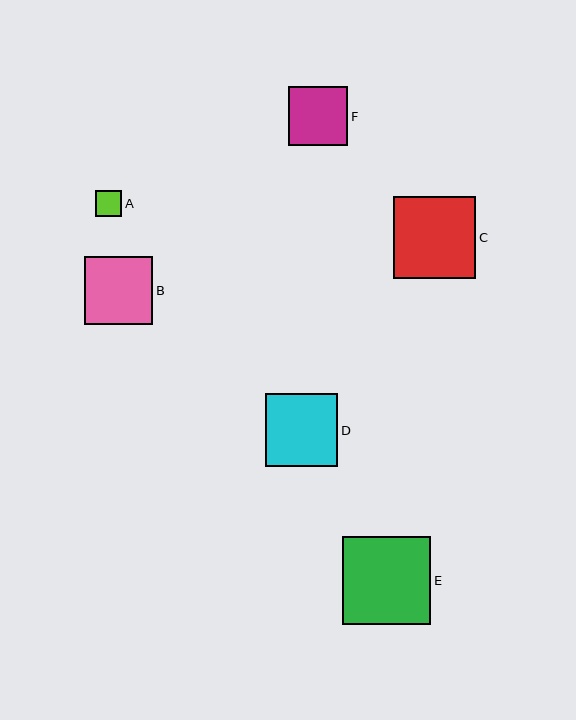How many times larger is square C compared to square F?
Square C is approximately 1.4 times the size of square F.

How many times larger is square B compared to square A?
Square B is approximately 2.6 times the size of square A.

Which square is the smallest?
Square A is the smallest with a size of approximately 26 pixels.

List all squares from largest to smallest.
From largest to smallest: E, C, D, B, F, A.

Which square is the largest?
Square E is the largest with a size of approximately 88 pixels.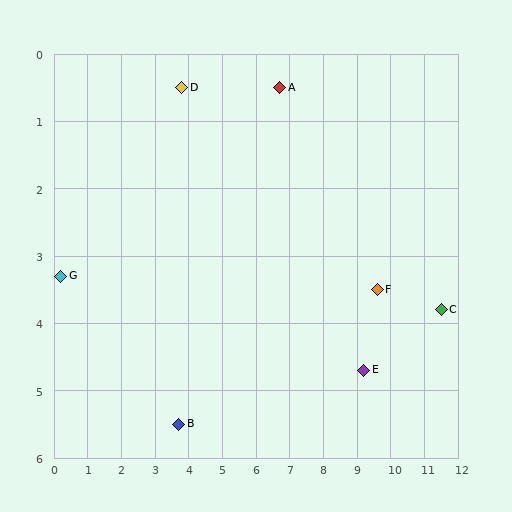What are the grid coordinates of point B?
Point B is at approximately (3.7, 5.5).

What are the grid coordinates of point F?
Point F is at approximately (9.6, 3.5).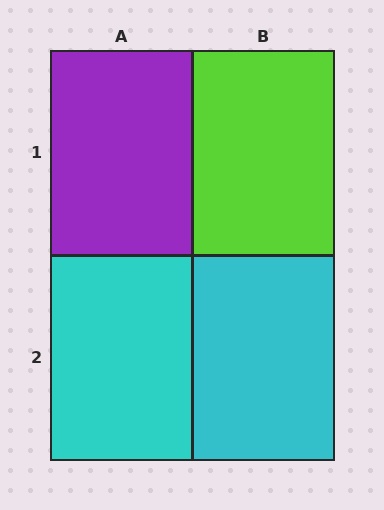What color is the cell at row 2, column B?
Cyan.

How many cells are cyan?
2 cells are cyan.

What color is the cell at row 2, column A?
Cyan.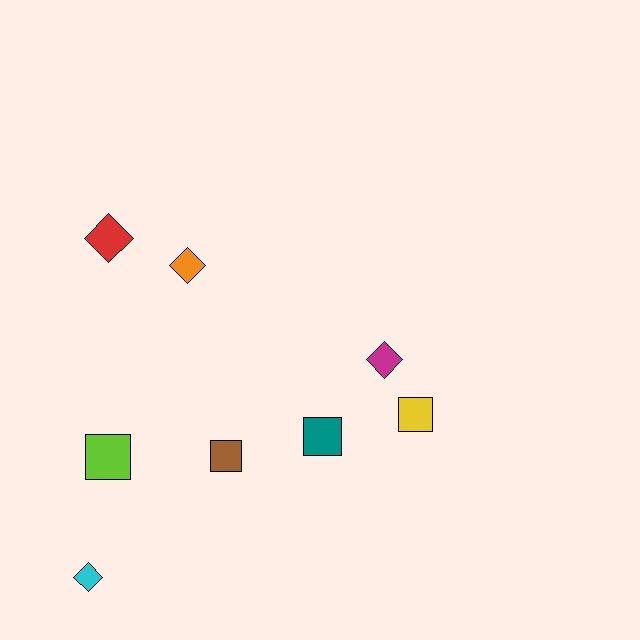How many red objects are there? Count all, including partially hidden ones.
There is 1 red object.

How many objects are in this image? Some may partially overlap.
There are 8 objects.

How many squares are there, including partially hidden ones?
There are 4 squares.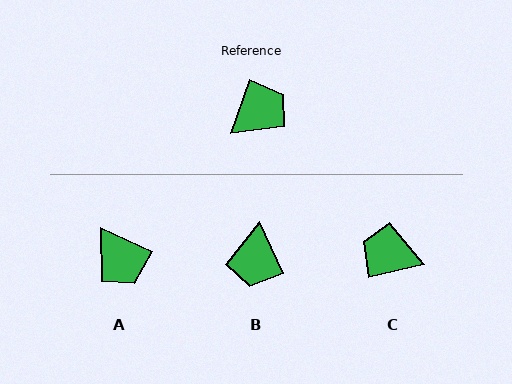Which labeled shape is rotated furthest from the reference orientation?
B, about 136 degrees away.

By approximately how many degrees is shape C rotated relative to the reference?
Approximately 123 degrees counter-clockwise.